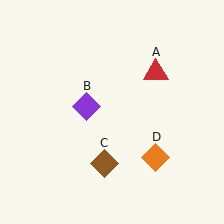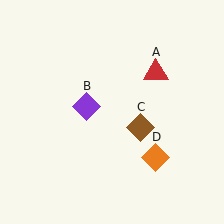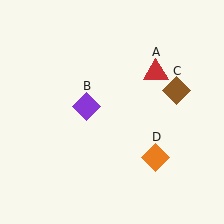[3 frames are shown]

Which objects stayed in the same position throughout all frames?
Red triangle (object A) and purple diamond (object B) and orange diamond (object D) remained stationary.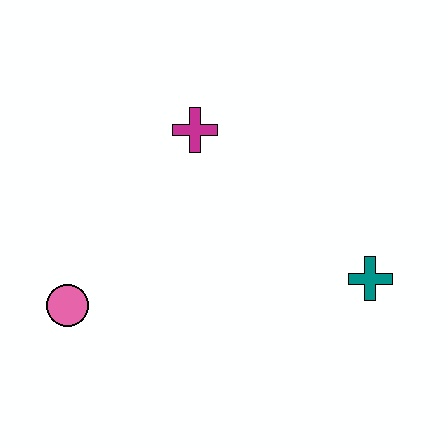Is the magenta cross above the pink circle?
Yes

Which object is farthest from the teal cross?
The pink circle is farthest from the teal cross.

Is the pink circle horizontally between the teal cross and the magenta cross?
No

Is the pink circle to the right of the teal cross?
No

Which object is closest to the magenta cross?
The pink circle is closest to the magenta cross.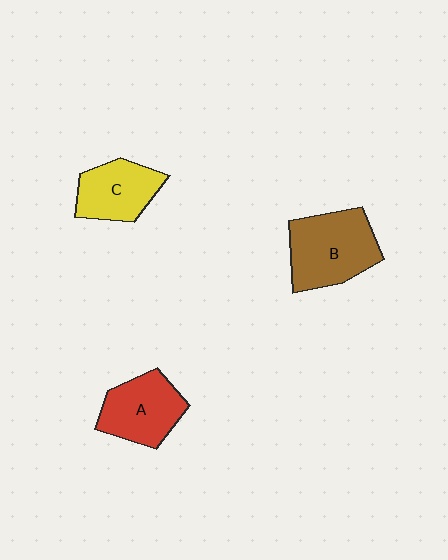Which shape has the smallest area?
Shape C (yellow).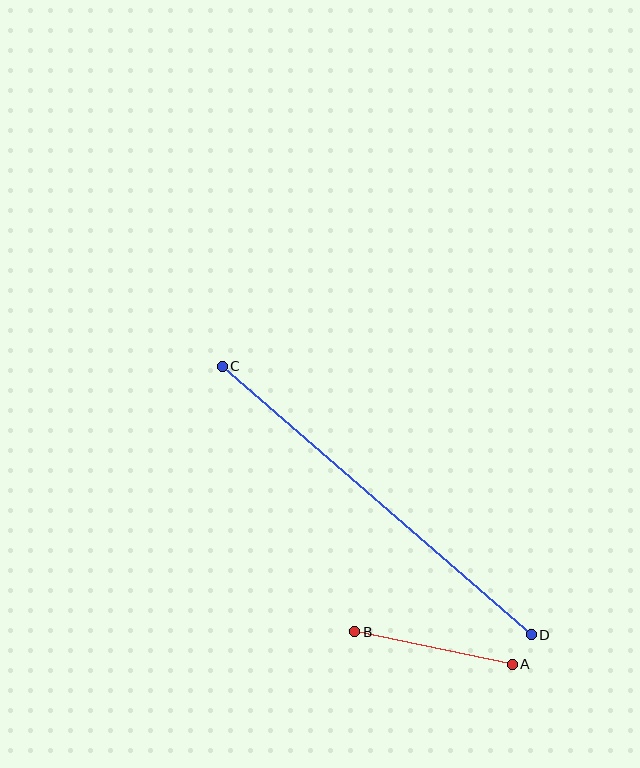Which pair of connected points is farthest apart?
Points C and D are farthest apart.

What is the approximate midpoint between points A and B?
The midpoint is at approximately (433, 648) pixels.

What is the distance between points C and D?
The distance is approximately 409 pixels.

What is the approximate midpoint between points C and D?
The midpoint is at approximately (377, 500) pixels.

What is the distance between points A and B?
The distance is approximately 161 pixels.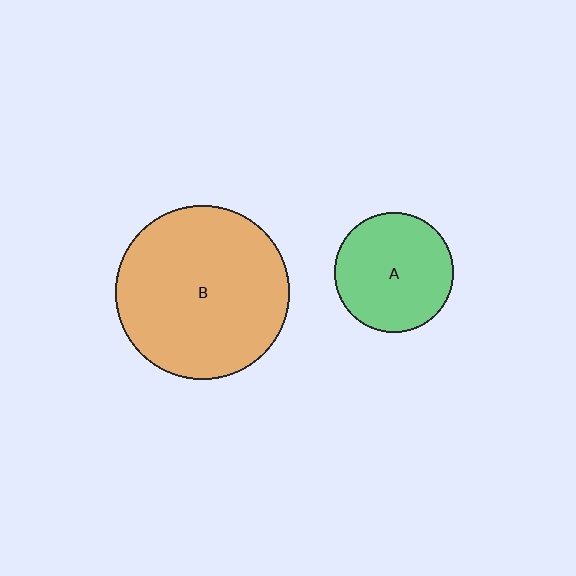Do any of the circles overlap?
No, none of the circles overlap.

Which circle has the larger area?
Circle B (orange).